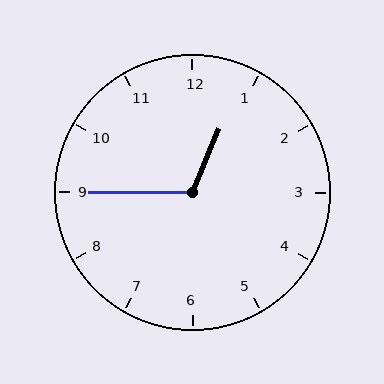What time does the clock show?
12:45.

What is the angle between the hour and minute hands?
Approximately 112 degrees.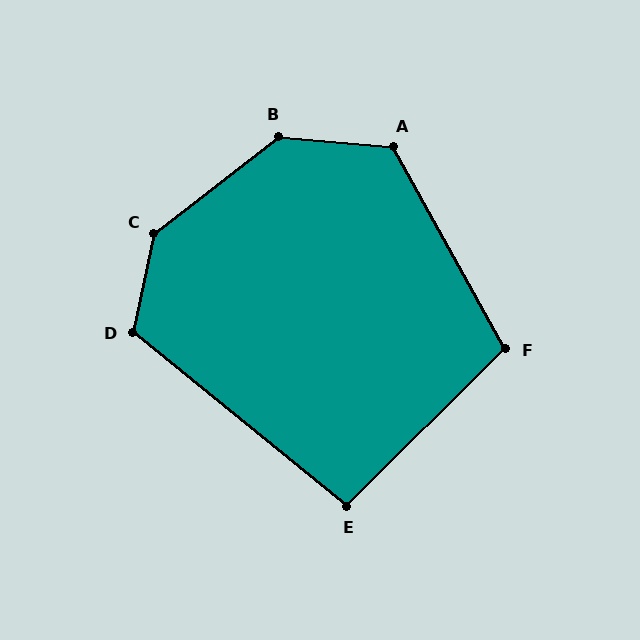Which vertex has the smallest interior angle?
E, at approximately 96 degrees.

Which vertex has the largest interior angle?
C, at approximately 140 degrees.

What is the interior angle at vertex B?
Approximately 137 degrees (obtuse).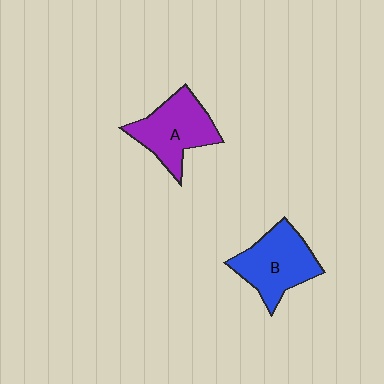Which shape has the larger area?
Shape B (blue).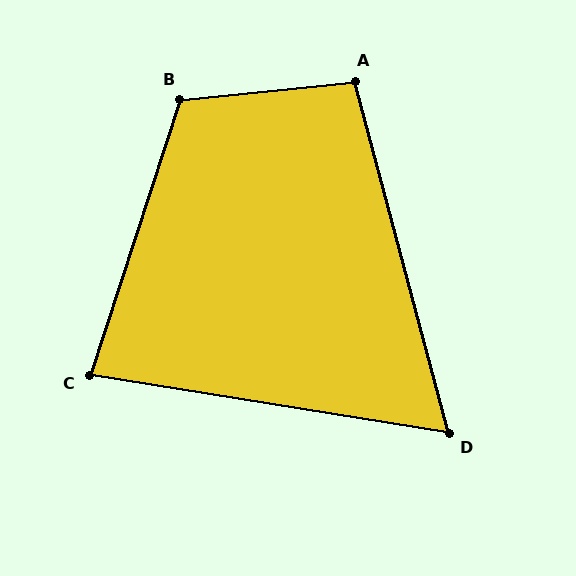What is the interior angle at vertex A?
Approximately 99 degrees (obtuse).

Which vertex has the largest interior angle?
B, at approximately 114 degrees.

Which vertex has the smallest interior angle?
D, at approximately 66 degrees.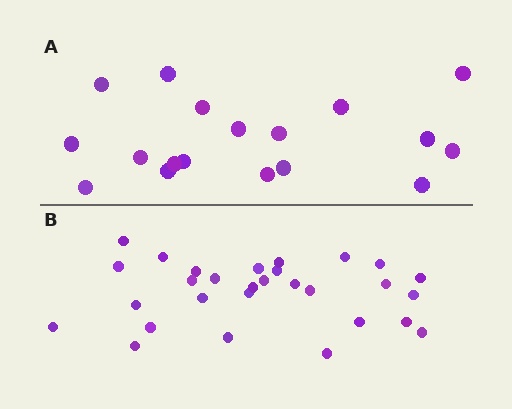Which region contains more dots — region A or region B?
Region B (the bottom region) has more dots.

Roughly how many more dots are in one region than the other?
Region B has roughly 12 or so more dots than region A.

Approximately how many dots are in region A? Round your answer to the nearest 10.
About 20 dots. (The exact count is 18, which rounds to 20.)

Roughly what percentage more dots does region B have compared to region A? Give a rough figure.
About 60% more.